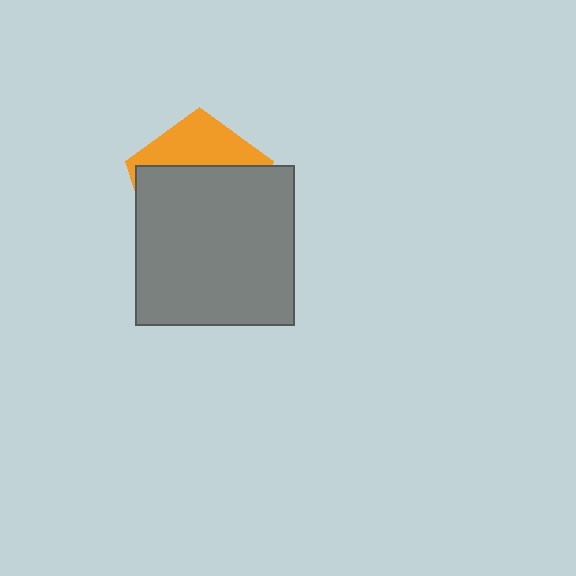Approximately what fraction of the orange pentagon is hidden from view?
Roughly 67% of the orange pentagon is hidden behind the gray square.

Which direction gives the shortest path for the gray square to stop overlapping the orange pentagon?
Moving down gives the shortest separation.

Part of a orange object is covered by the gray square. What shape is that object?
It is a pentagon.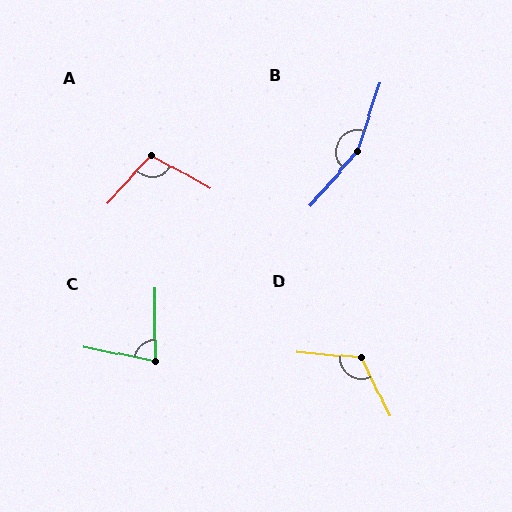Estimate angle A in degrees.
Approximately 103 degrees.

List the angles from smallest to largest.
C (78°), A (103°), D (121°), B (156°).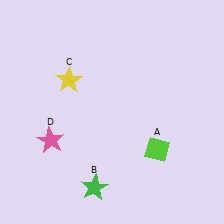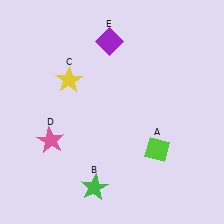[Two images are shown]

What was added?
A purple diamond (E) was added in Image 2.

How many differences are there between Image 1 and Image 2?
There is 1 difference between the two images.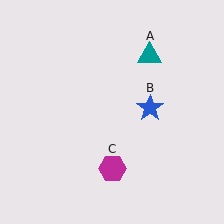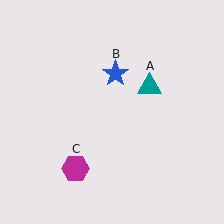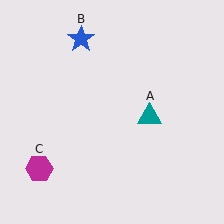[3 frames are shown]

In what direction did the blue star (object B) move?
The blue star (object B) moved up and to the left.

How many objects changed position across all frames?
3 objects changed position: teal triangle (object A), blue star (object B), magenta hexagon (object C).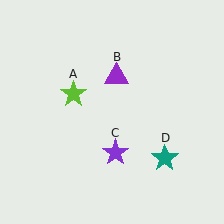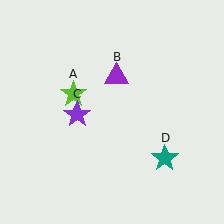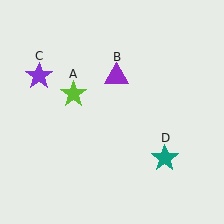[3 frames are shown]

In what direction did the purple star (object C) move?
The purple star (object C) moved up and to the left.